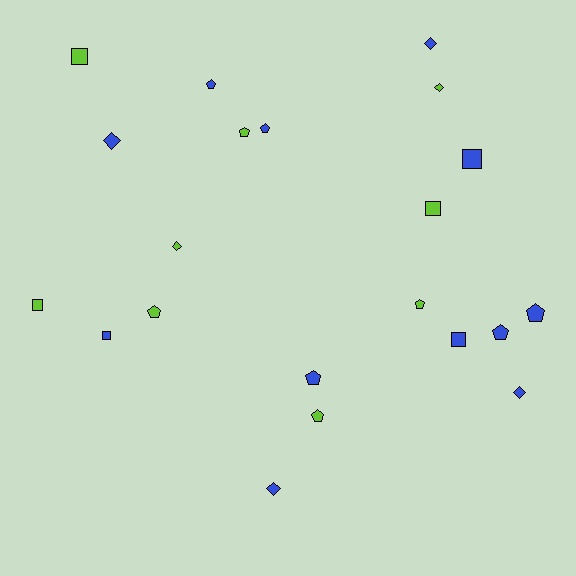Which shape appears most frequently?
Pentagon, with 9 objects.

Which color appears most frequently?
Blue, with 12 objects.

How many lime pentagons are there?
There are 4 lime pentagons.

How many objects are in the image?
There are 21 objects.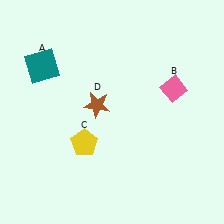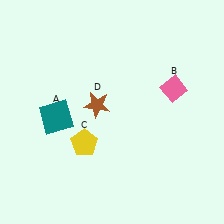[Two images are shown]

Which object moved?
The teal square (A) moved down.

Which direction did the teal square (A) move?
The teal square (A) moved down.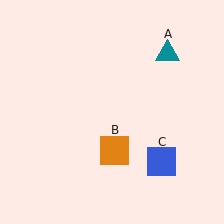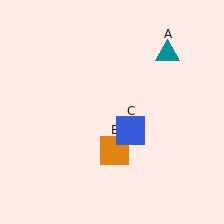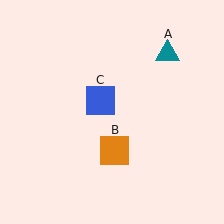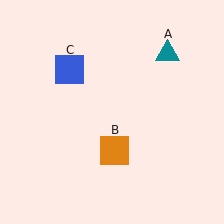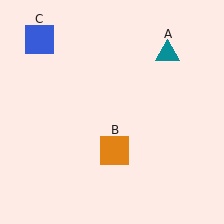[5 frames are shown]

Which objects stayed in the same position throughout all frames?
Teal triangle (object A) and orange square (object B) remained stationary.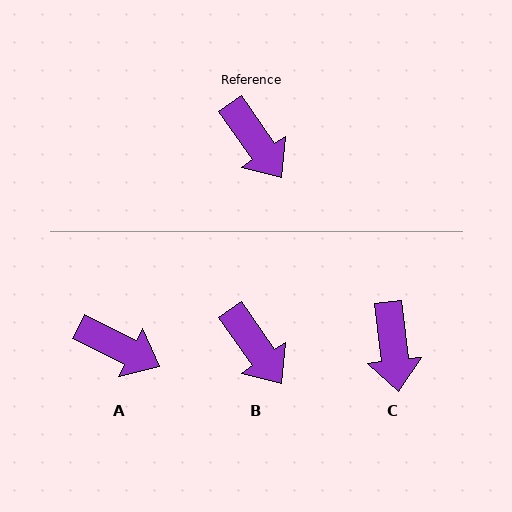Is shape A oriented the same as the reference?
No, it is off by about 29 degrees.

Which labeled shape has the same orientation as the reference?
B.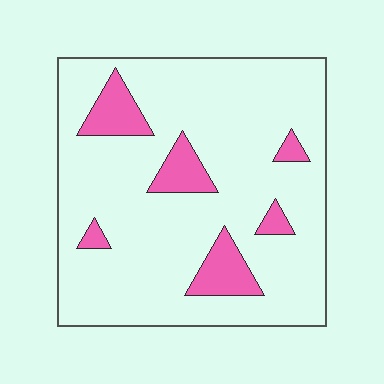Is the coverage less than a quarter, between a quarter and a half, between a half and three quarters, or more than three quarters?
Less than a quarter.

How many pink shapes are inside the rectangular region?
6.